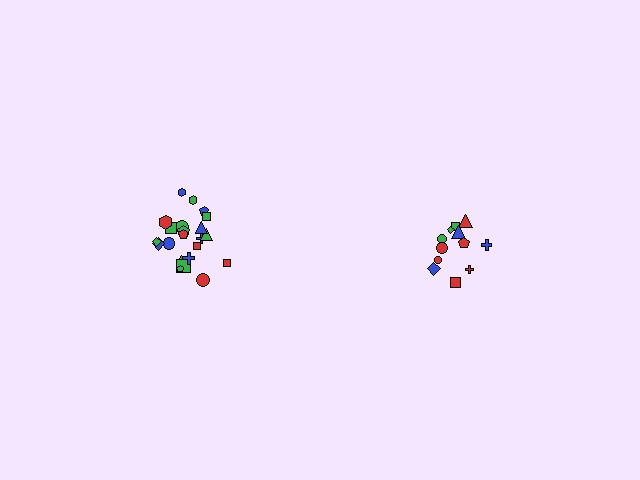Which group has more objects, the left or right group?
The left group.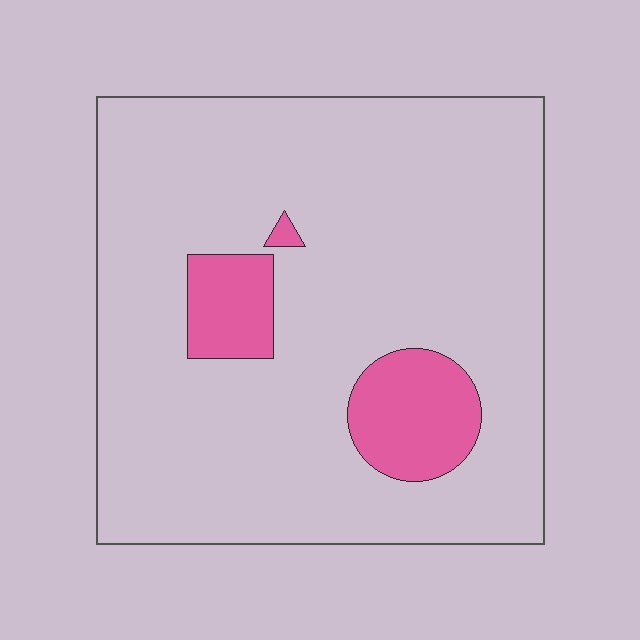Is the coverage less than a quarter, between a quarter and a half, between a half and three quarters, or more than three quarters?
Less than a quarter.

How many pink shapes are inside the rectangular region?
3.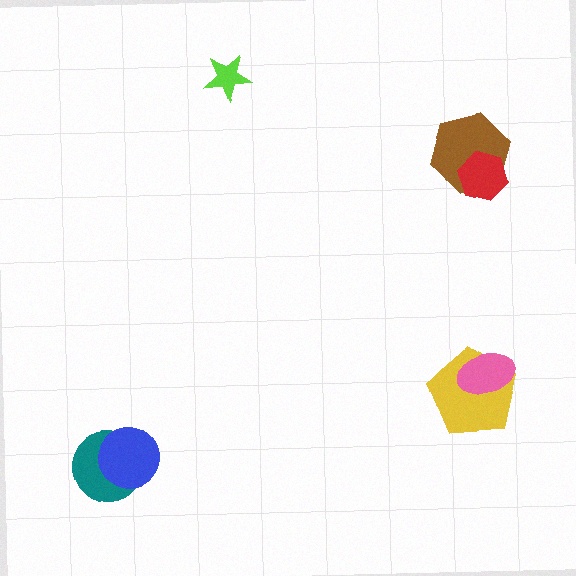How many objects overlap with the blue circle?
1 object overlaps with the blue circle.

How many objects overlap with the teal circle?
1 object overlaps with the teal circle.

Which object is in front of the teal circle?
The blue circle is in front of the teal circle.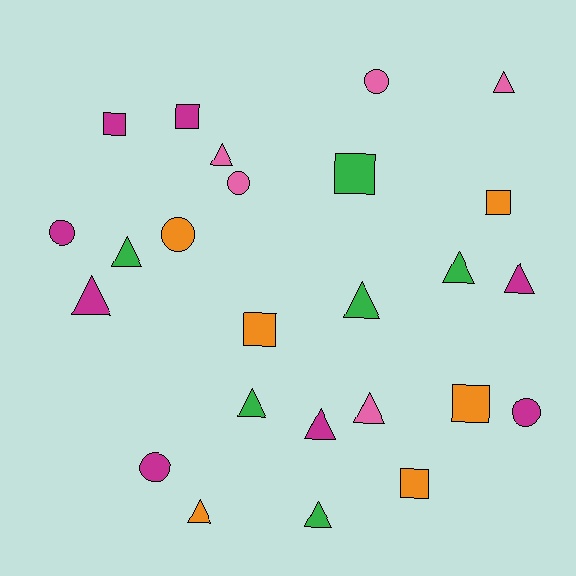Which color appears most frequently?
Magenta, with 8 objects.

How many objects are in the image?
There are 25 objects.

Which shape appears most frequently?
Triangle, with 12 objects.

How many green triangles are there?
There are 5 green triangles.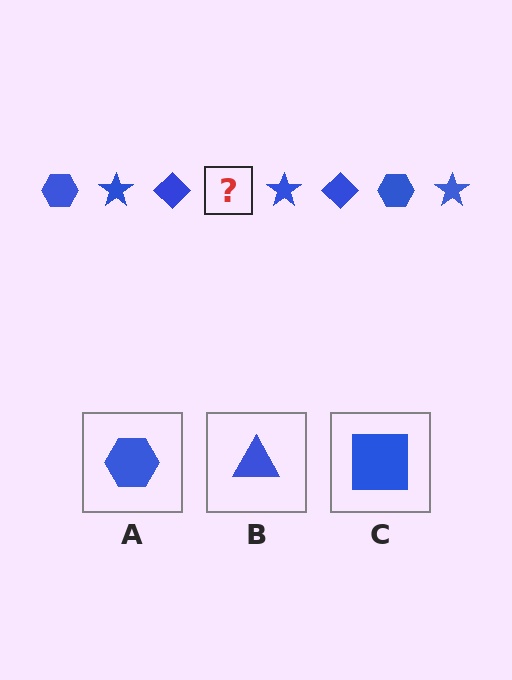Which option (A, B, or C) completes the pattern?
A.